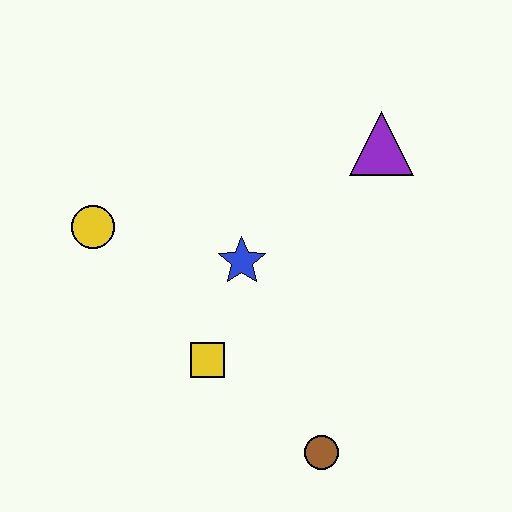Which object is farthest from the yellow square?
The purple triangle is farthest from the yellow square.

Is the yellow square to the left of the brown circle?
Yes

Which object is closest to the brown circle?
The yellow square is closest to the brown circle.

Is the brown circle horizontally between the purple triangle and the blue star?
Yes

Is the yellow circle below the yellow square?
No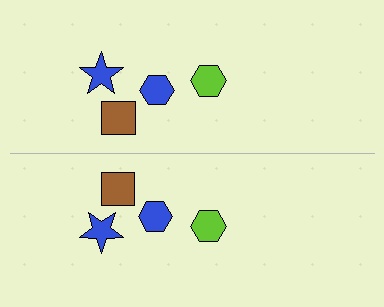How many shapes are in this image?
There are 8 shapes in this image.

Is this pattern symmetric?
Yes, this pattern has bilateral (reflection) symmetry.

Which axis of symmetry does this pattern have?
The pattern has a horizontal axis of symmetry running through the center of the image.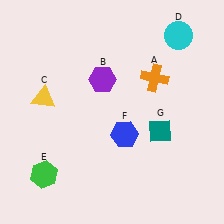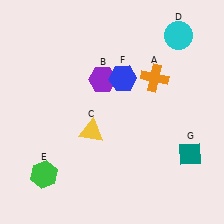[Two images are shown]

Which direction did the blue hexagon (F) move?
The blue hexagon (F) moved up.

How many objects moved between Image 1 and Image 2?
3 objects moved between the two images.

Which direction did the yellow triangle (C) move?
The yellow triangle (C) moved right.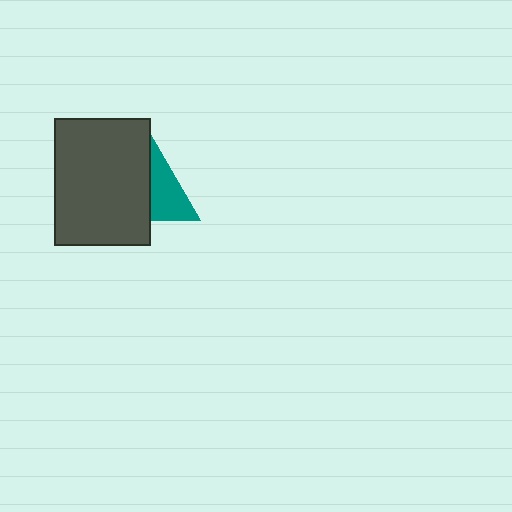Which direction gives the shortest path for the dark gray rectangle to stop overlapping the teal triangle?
Moving left gives the shortest separation.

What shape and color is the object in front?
The object in front is a dark gray rectangle.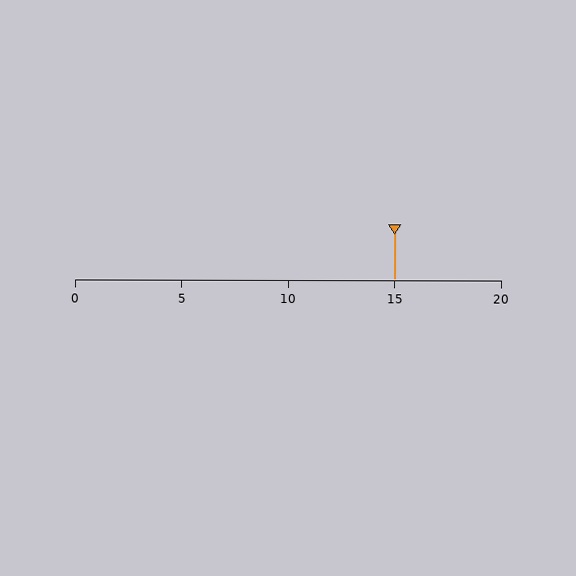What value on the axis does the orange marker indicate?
The marker indicates approximately 15.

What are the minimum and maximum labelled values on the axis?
The axis runs from 0 to 20.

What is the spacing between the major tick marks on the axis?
The major ticks are spaced 5 apart.